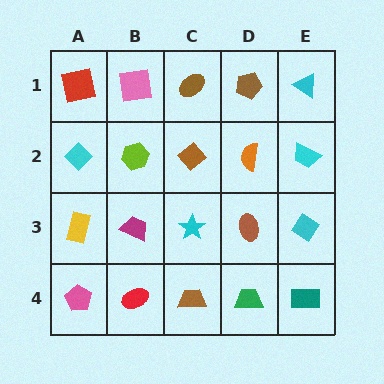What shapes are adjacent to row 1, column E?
A cyan trapezoid (row 2, column E), a brown pentagon (row 1, column D).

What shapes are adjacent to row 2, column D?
A brown pentagon (row 1, column D), a brown ellipse (row 3, column D), a brown diamond (row 2, column C), a cyan trapezoid (row 2, column E).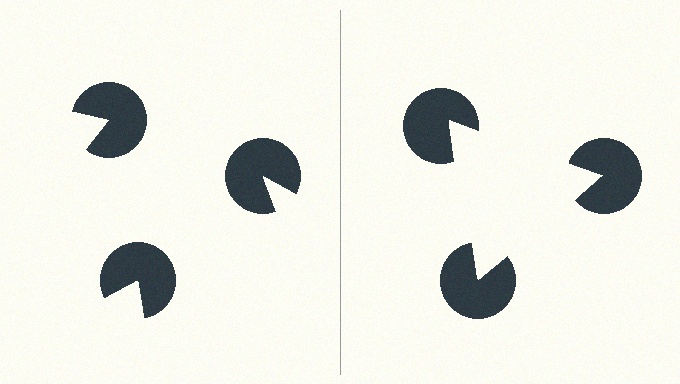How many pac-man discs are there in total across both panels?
6 — 3 on each side.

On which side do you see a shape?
An illusory triangle appears on the right side. On the left side the wedge cuts are rotated, so no coherent shape forms.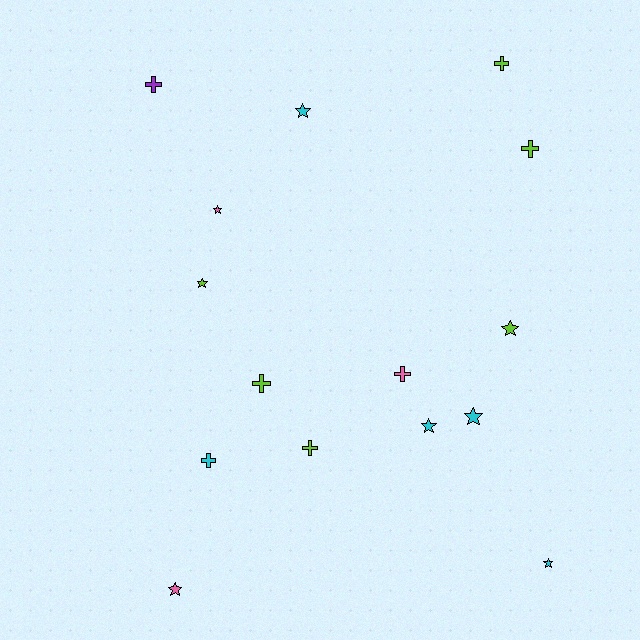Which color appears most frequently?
Lime, with 6 objects.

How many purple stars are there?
There are no purple stars.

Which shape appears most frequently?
Star, with 8 objects.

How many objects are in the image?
There are 15 objects.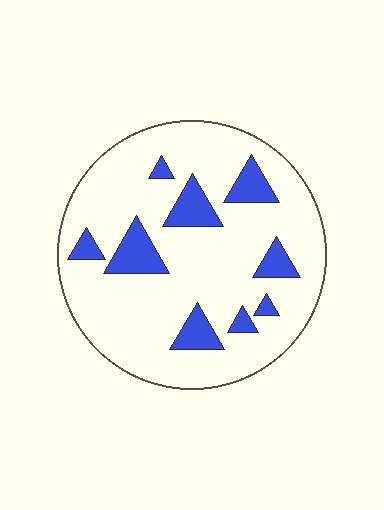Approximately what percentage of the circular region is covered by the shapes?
Approximately 15%.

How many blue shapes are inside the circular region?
9.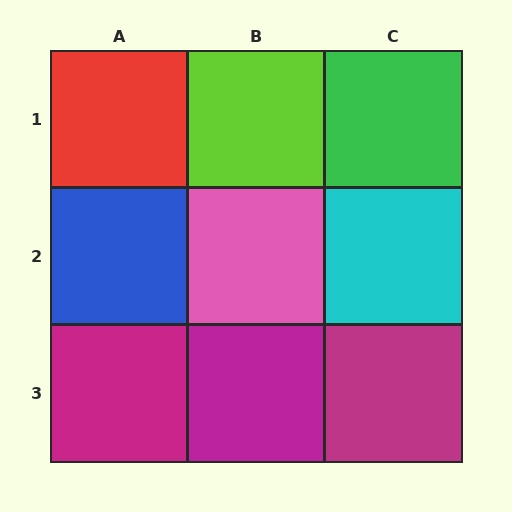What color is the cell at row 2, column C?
Cyan.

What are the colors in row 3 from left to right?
Magenta, magenta, magenta.